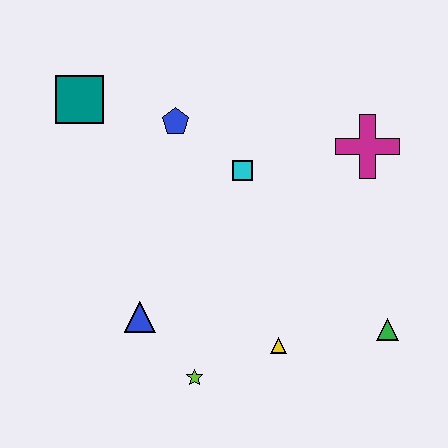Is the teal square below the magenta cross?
No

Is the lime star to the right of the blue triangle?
Yes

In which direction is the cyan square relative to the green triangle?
The cyan square is above the green triangle.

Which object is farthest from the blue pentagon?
The green triangle is farthest from the blue pentagon.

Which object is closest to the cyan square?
The blue pentagon is closest to the cyan square.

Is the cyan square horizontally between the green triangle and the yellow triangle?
No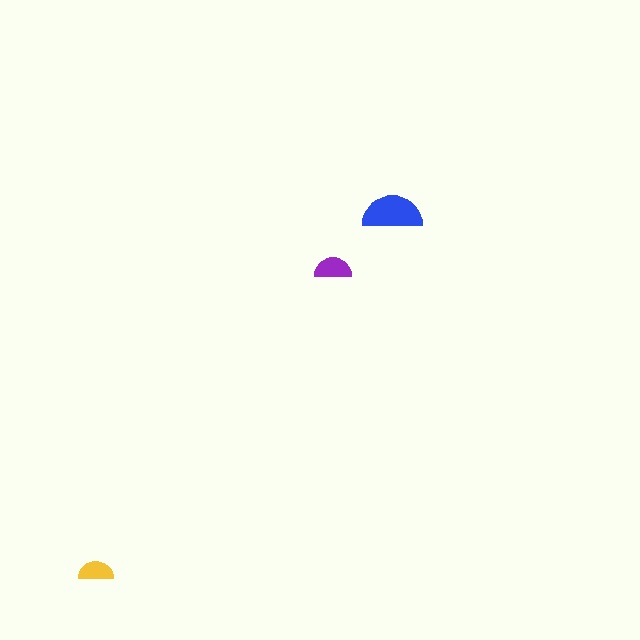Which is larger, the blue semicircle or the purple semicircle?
The blue one.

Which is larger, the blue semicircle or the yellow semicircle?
The blue one.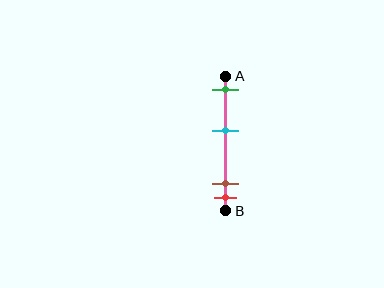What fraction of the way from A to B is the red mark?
The red mark is approximately 90% (0.9) of the way from A to B.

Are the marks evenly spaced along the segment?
No, the marks are not evenly spaced.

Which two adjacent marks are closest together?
The brown and red marks are the closest adjacent pair.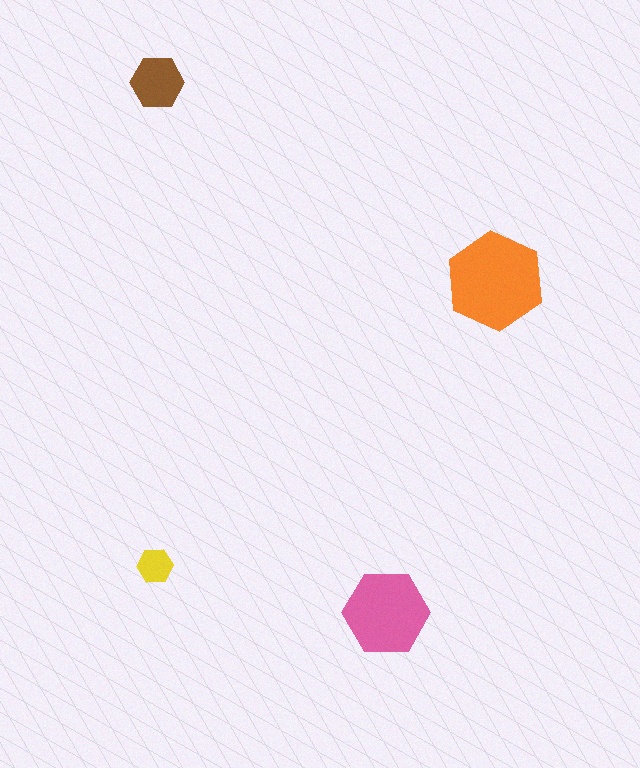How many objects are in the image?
There are 4 objects in the image.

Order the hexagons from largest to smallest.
the orange one, the pink one, the brown one, the yellow one.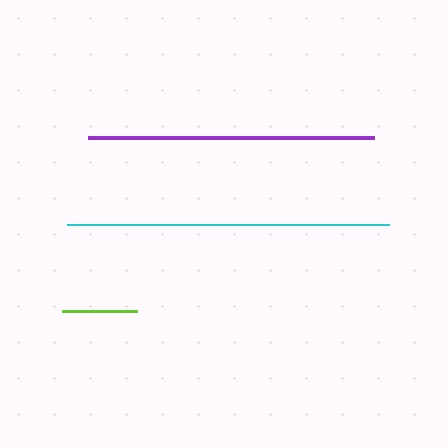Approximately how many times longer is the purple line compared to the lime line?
The purple line is approximately 3.8 times the length of the lime line.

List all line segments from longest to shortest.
From longest to shortest: cyan, purple, lime.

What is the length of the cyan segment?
The cyan segment is approximately 321 pixels long.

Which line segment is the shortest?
The lime line is the shortest at approximately 75 pixels.